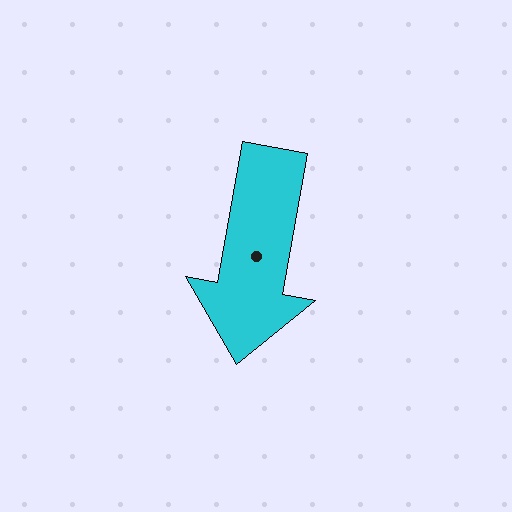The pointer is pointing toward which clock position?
Roughly 6 o'clock.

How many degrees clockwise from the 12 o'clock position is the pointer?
Approximately 190 degrees.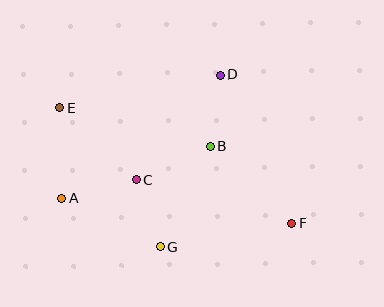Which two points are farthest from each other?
Points E and F are farthest from each other.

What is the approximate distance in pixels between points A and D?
The distance between A and D is approximately 201 pixels.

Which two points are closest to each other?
Points C and G are closest to each other.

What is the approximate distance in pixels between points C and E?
The distance between C and E is approximately 105 pixels.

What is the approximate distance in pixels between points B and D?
The distance between B and D is approximately 72 pixels.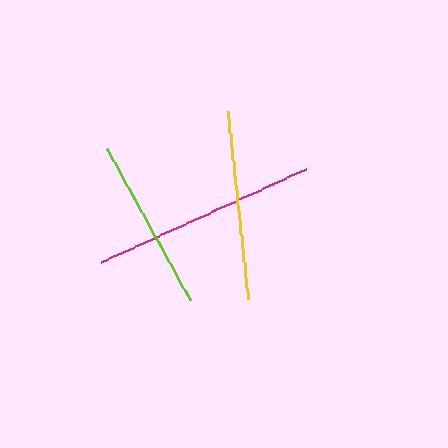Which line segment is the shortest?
The lime line is the shortest at approximately 173 pixels.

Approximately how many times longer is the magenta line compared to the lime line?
The magenta line is approximately 1.3 times the length of the lime line.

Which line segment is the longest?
The magenta line is the longest at approximately 225 pixels.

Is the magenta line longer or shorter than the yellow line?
The magenta line is longer than the yellow line.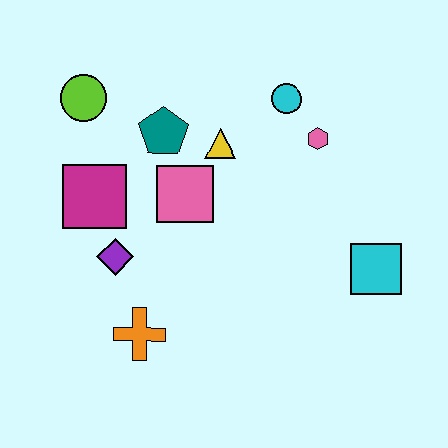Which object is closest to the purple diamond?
The magenta square is closest to the purple diamond.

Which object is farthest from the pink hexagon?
The orange cross is farthest from the pink hexagon.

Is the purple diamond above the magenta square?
No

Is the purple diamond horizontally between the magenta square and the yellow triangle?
Yes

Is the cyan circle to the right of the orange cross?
Yes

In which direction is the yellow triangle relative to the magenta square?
The yellow triangle is to the right of the magenta square.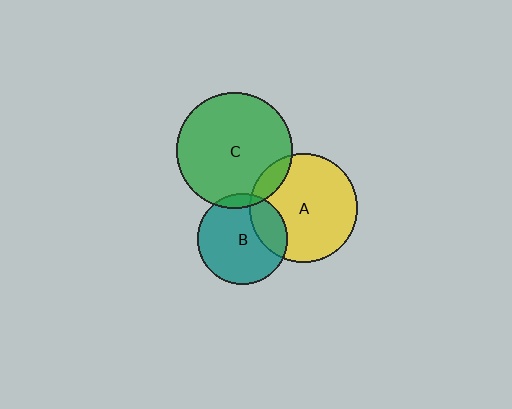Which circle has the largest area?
Circle C (green).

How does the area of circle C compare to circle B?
Approximately 1.7 times.